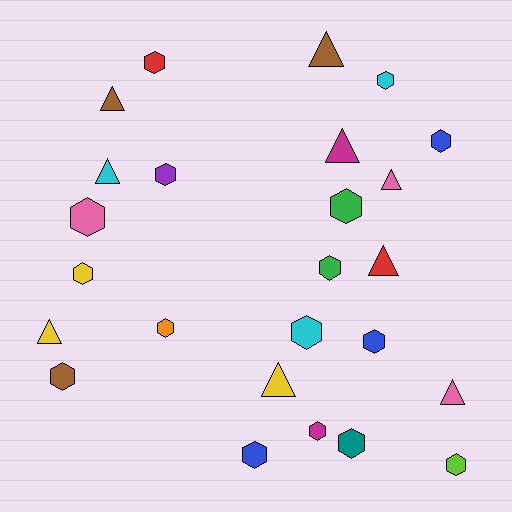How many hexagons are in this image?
There are 16 hexagons.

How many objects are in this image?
There are 25 objects.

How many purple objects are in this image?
There is 1 purple object.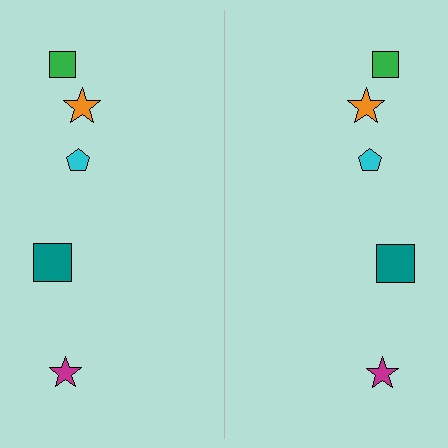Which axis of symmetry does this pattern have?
The pattern has a vertical axis of symmetry running through the center of the image.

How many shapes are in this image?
There are 10 shapes in this image.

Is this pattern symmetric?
Yes, this pattern has bilateral (reflection) symmetry.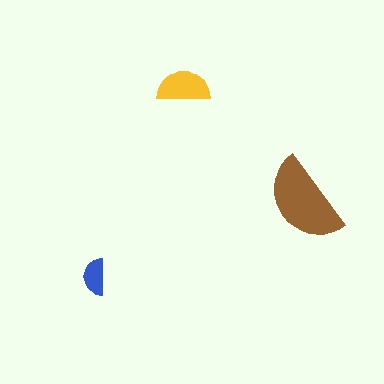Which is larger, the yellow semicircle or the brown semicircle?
The brown one.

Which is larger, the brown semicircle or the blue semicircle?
The brown one.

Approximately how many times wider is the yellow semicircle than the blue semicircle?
About 1.5 times wider.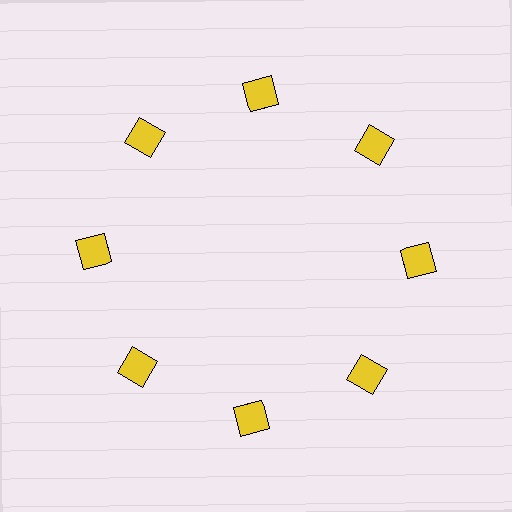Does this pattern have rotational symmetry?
Yes, this pattern has 8-fold rotational symmetry. It looks the same after rotating 45 degrees around the center.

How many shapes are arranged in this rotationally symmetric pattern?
There are 8 shapes, arranged in 8 groups of 1.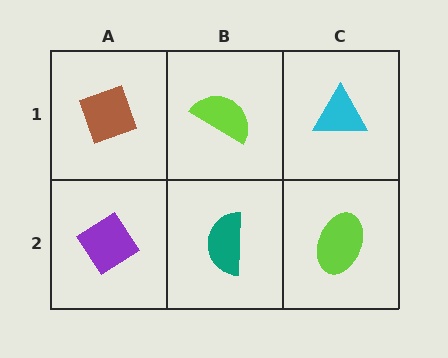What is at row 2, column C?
A lime ellipse.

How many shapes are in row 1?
3 shapes.